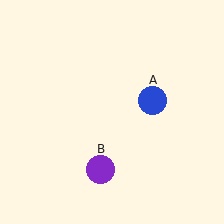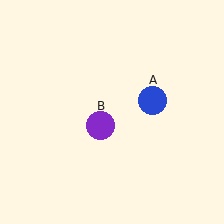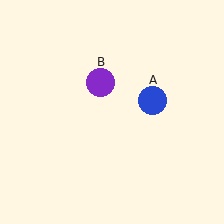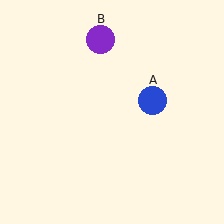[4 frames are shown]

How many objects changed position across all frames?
1 object changed position: purple circle (object B).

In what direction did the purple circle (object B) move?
The purple circle (object B) moved up.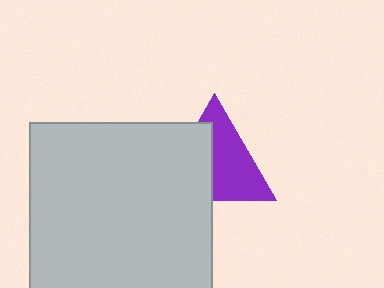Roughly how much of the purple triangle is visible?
About half of it is visible (roughly 55%).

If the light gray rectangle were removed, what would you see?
You would see the complete purple triangle.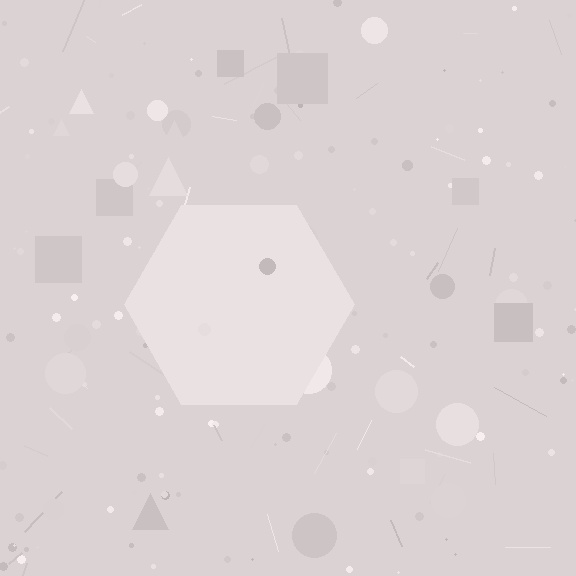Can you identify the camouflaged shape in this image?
The camouflaged shape is a hexagon.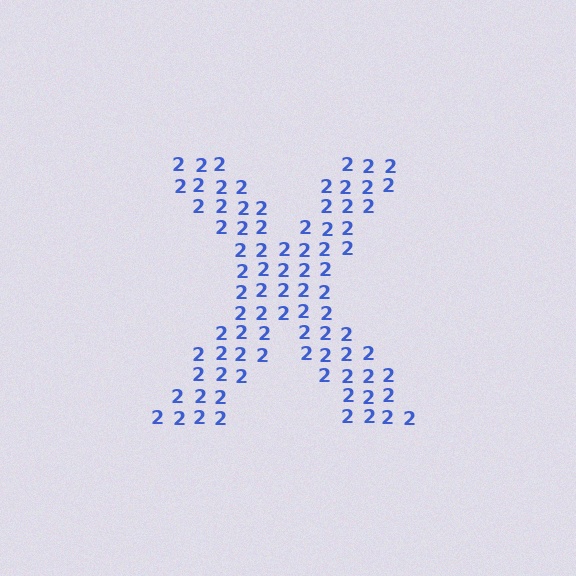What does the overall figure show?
The overall figure shows the letter X.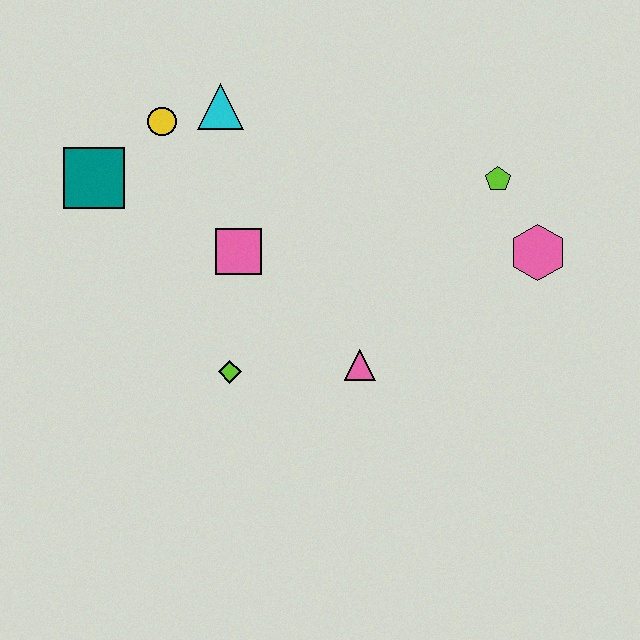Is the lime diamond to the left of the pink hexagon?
Yes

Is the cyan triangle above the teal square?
Yes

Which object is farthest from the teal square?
The pink hexagon is farthest from the teal square.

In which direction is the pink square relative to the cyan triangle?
The pink square is below the cyan triangle.